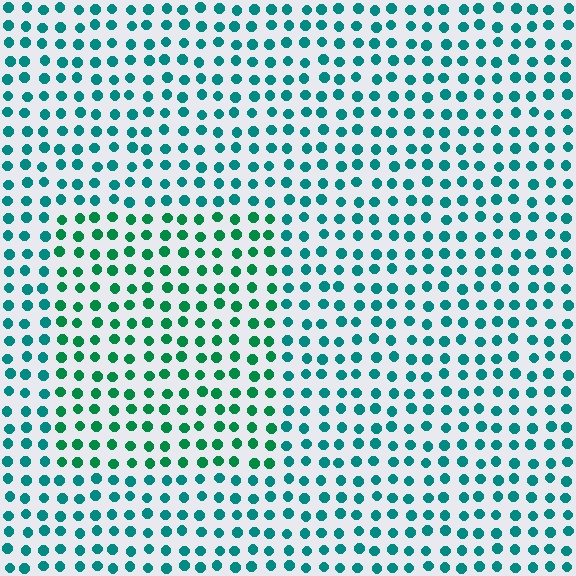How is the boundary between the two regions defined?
The boundary is defined purely by a slight shift in hue (about 27 degrees). Spacing, size, and orientation are identical on both sides.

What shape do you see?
I see a rectangle.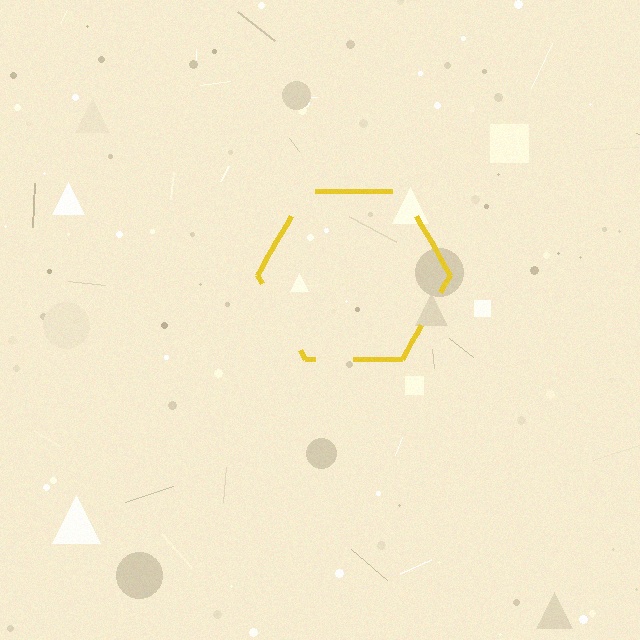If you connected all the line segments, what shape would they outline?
They would outline a hexagon.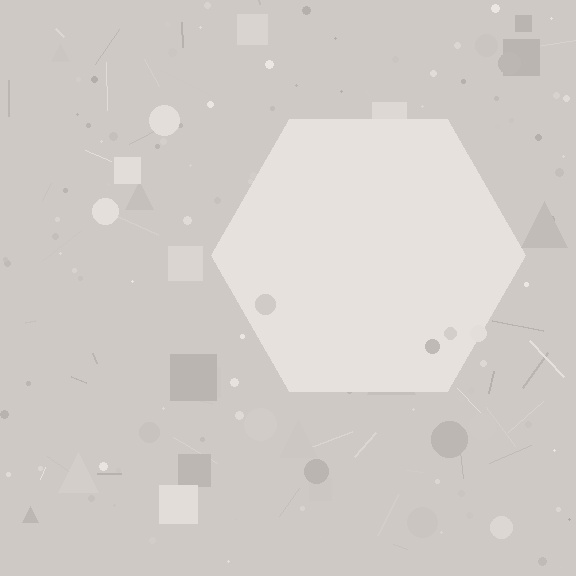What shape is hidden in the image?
A hexagon is hidden in the image.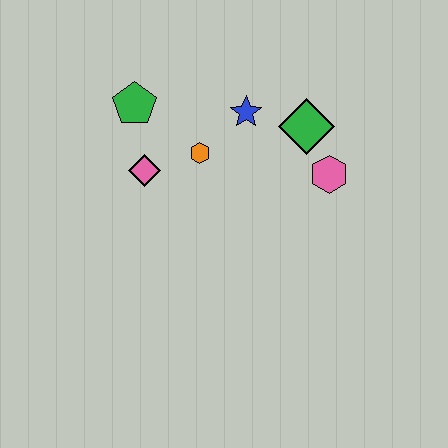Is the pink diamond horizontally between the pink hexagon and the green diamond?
No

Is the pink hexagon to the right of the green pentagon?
Yes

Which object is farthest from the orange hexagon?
The pink hexagon is farthest from the orange hexagon.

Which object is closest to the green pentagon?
The pink diamond is closest to the green pentagon.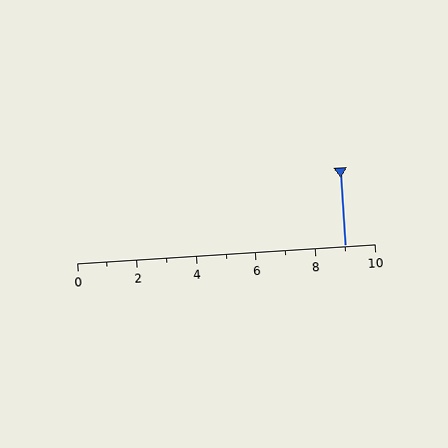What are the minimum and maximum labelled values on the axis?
The axis runs from 0 to 10.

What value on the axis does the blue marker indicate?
The marker indicates approximately 9.